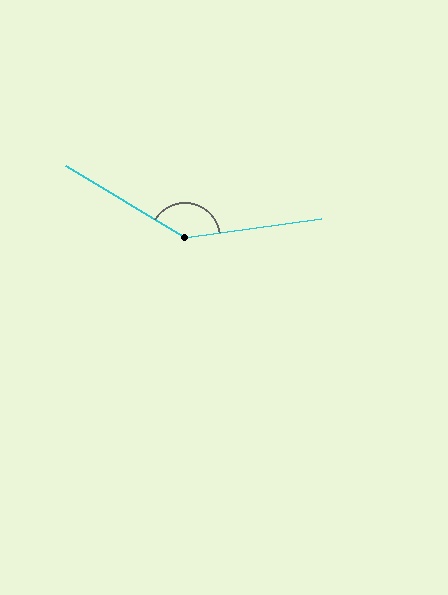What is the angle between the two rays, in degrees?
Approximately 141 degrees.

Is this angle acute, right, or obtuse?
It is obtuse.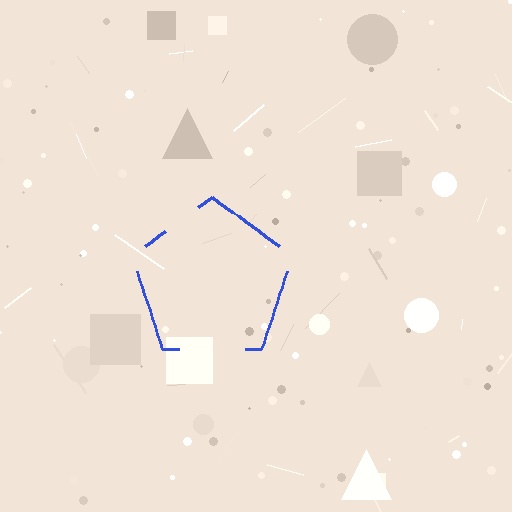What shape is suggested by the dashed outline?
The dashed outline suggests a pentagon.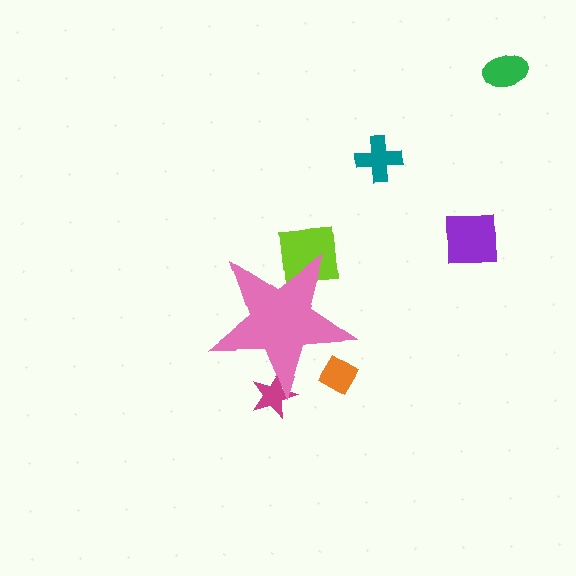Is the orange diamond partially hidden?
Yes, the orange diamond is partially hidden behind the pink star.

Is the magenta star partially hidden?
Yes, the magenta star is partially hidden behind the pink star.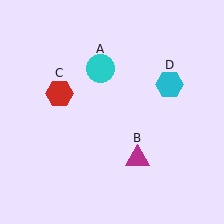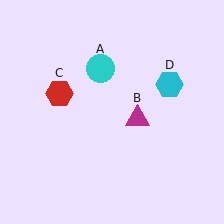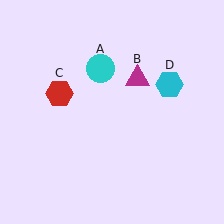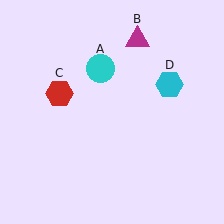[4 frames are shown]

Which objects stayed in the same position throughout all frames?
Cyan circle (object A) and red hexagon (object C) and cyan hexagon (object D) remained stationary.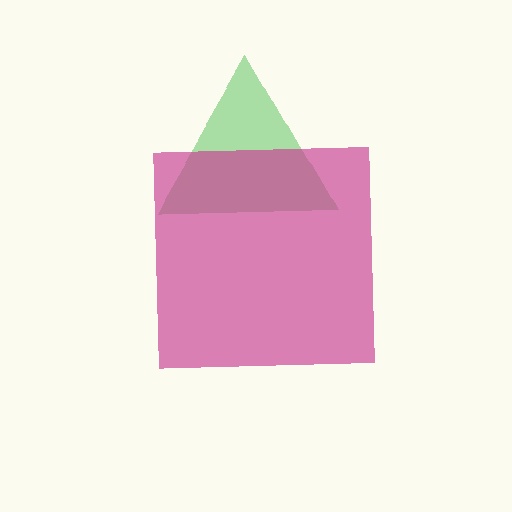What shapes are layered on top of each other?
The layered shapes are: a green triangle, a magenta square.